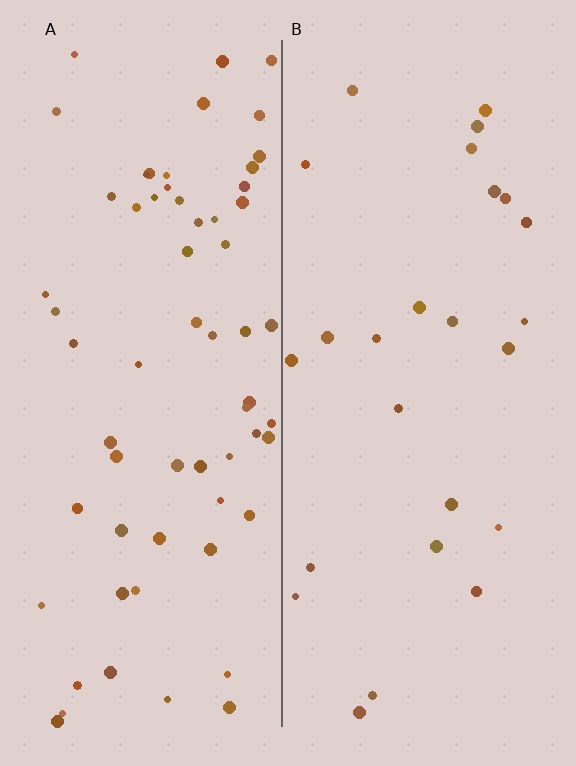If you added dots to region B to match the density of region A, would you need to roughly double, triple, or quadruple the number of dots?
Approximately double.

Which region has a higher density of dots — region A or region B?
A (the left).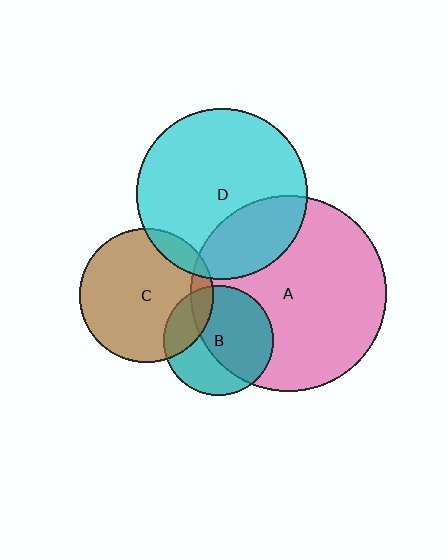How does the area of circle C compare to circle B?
Approximately 1.5 times.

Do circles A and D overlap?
Yes.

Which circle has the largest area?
Circle A (pink).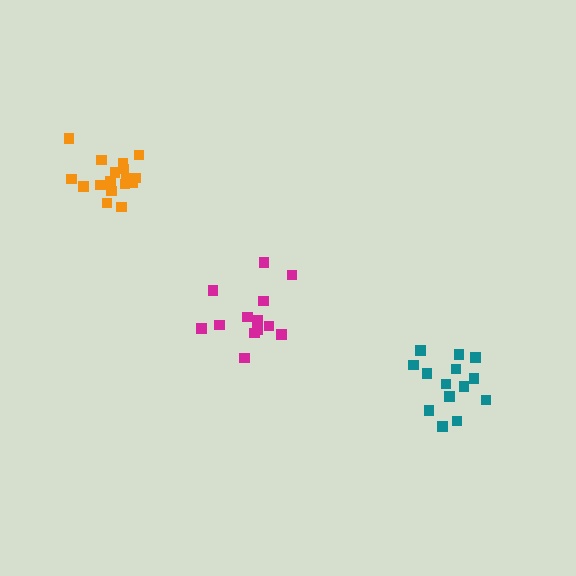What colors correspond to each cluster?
The clusters are colored: teal, magenta, orange.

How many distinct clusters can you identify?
There are 3 distinct clusters.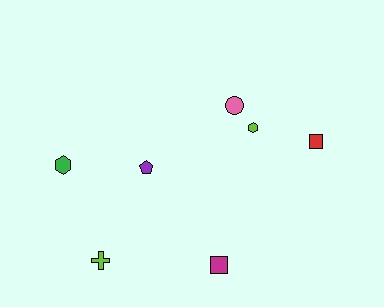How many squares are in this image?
There are 2 squares.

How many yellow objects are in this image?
There are no yellow objects.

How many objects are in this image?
There are 7 objects.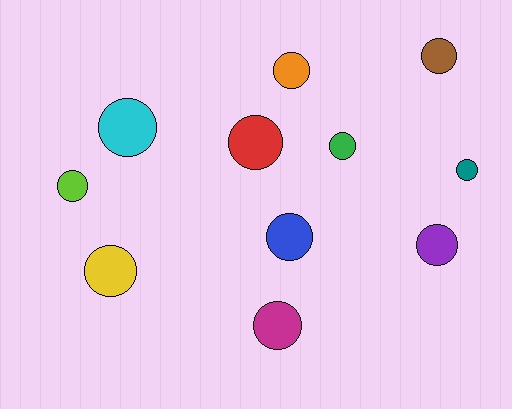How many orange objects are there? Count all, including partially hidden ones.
There is 1 orange object.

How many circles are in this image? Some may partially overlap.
There are 11 circles.